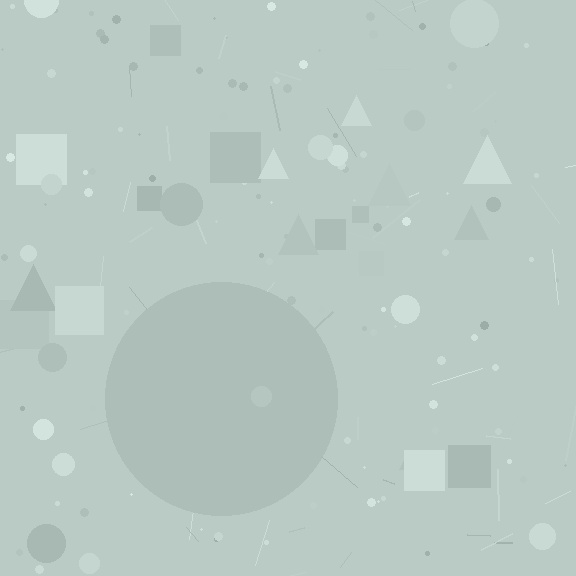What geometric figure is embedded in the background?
A circle is embedded in the background.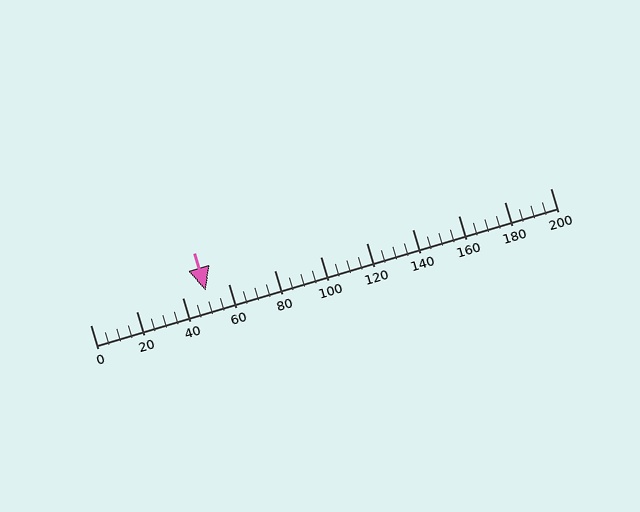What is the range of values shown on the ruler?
The ruler shows values from 0 to 200.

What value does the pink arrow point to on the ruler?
The pink arrow points to approximately 50.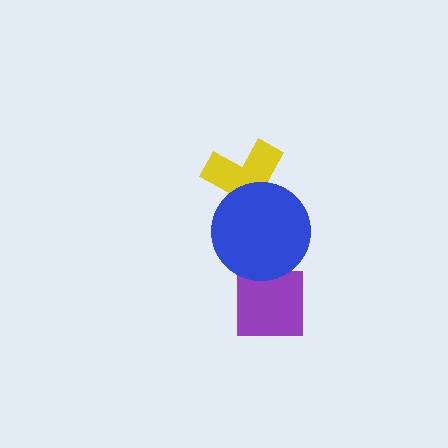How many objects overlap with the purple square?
1 object overlaps with the purple square.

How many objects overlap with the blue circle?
2 objects overlap with the blue circle.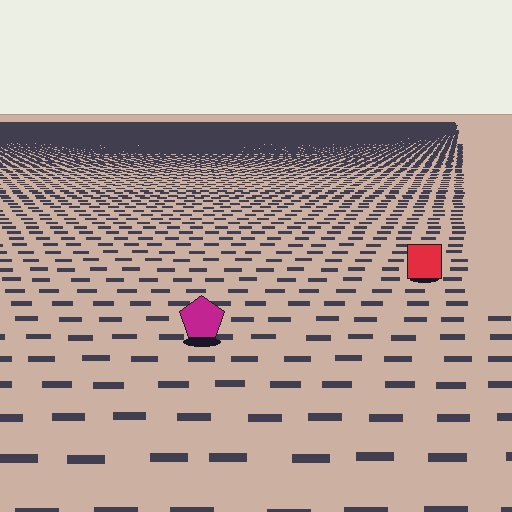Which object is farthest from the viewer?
The red square is farthest from the viewer. It appears smaller and the ground texture around it is denser.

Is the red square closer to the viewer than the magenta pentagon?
No. The magenta pentagon is closer — you can tell from the texture gradient: the ground texture is coarser near it.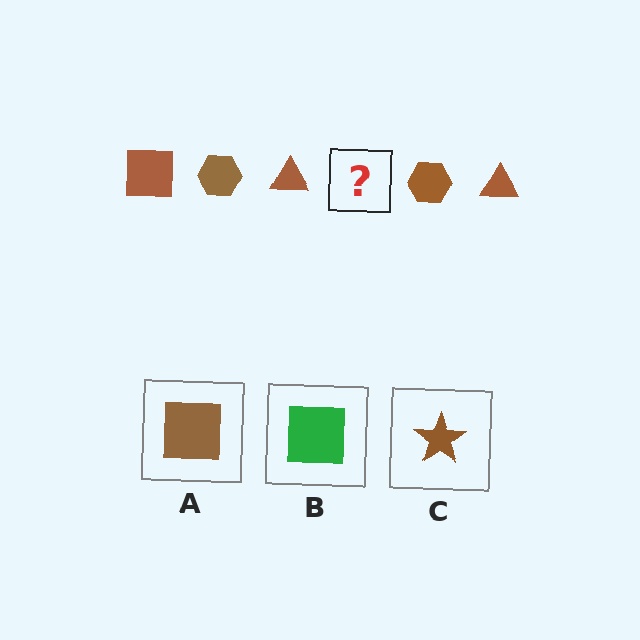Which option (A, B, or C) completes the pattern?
A.